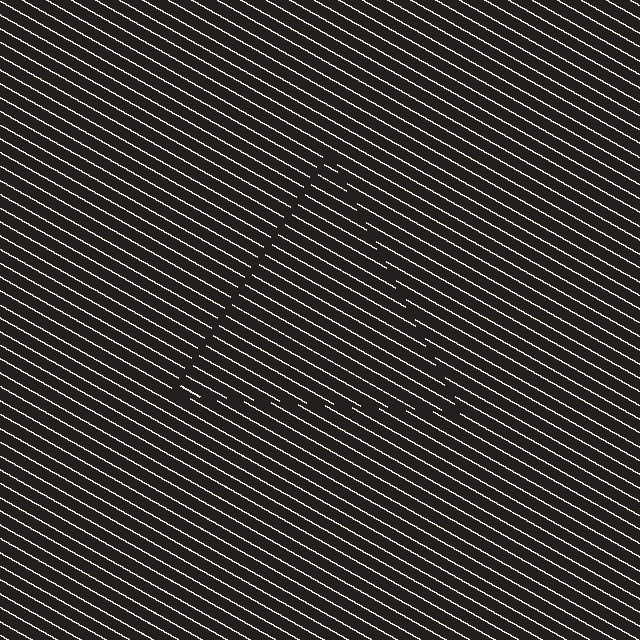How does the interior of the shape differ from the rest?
The interior of the shape contains the same grating, shifted by half a period — the contour is defined by the phase discontinuity where line-ends from the inner and outer gratings abut.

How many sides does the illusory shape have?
3 sides — the line-ends trace a triangle.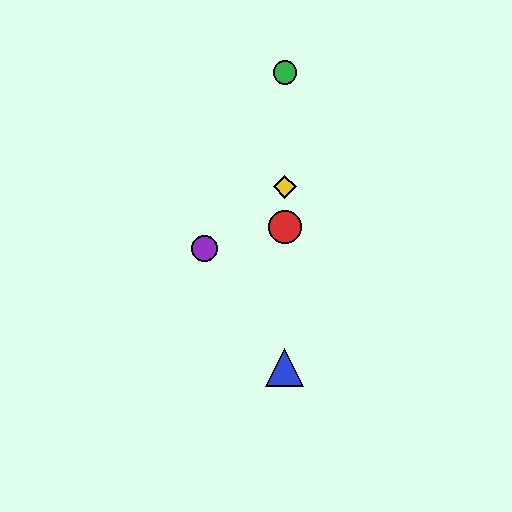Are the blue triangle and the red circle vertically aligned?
Yes, both are at x≈285.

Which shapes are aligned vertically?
The red circle, the blue triangle, the green circle, the yellow diamond are aligned vertically.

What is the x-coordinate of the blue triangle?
The blue triangle is at x≈285.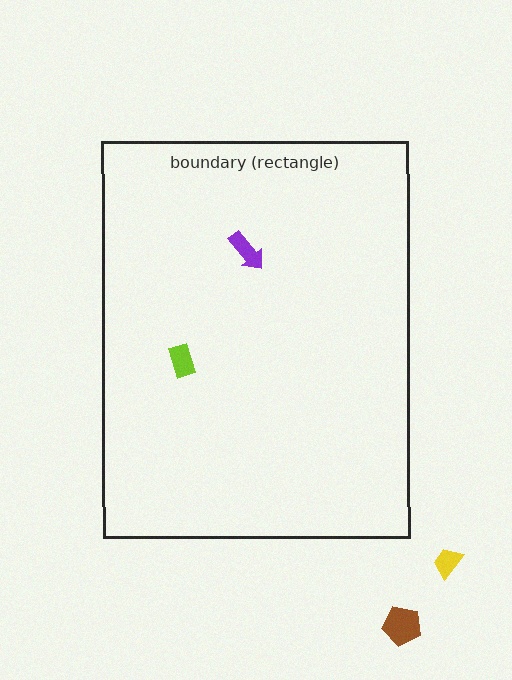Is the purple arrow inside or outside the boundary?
Inside.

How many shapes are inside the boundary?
2 inside, 2 outside.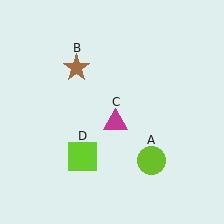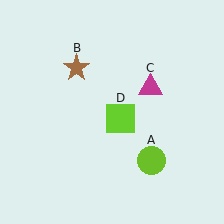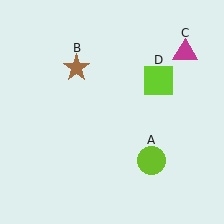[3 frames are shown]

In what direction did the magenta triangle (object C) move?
The magenta triangle (object C) moved up and to the right.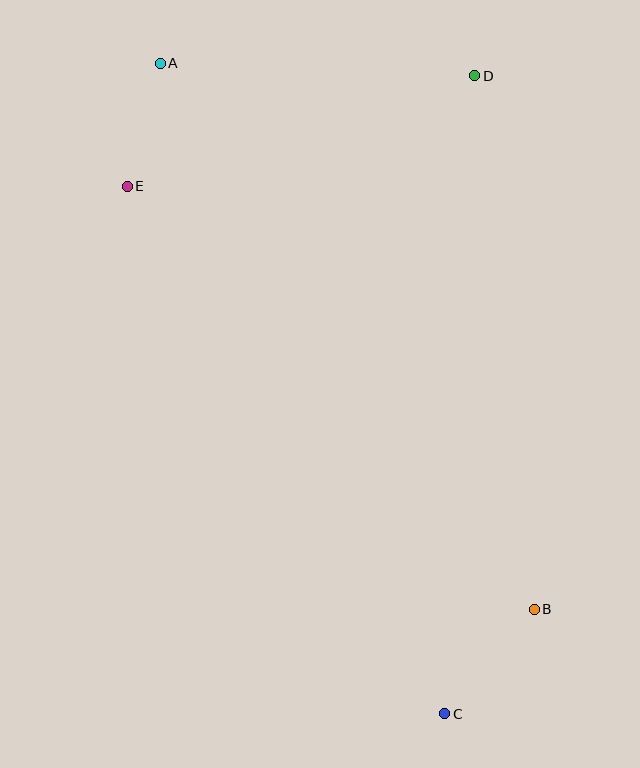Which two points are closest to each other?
Points A and E are closest to each other.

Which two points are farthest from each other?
Points A and C are farthest from each other.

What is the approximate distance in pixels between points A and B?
The distance between A and B is approximately 661 pixels.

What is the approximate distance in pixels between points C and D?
The distance between C and D is approximately 639 pixels.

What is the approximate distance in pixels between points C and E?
The distance between C and E is approximately 615 pixels.